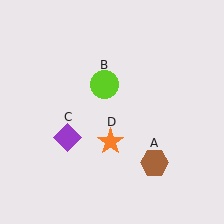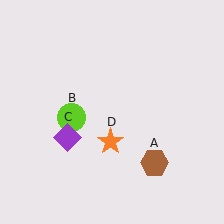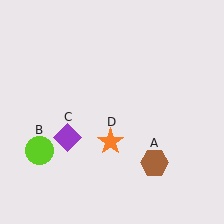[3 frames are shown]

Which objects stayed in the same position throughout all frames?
Brown hexagon (object A) and purple diamond (object C) and orange star (object D) remained stationary.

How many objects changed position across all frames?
1 object changed position: lime circle (object B).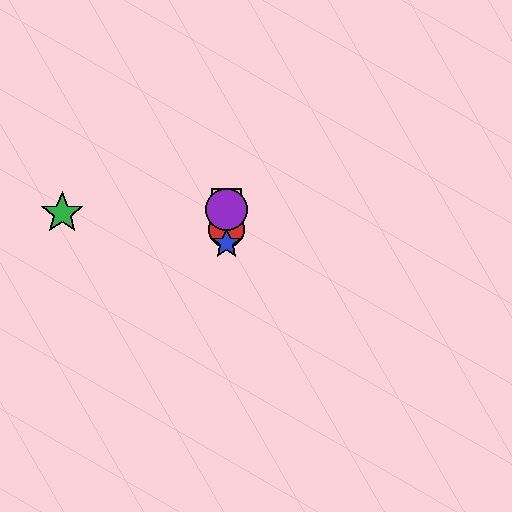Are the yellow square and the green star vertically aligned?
No, the yellow square is at x≈226 and the green star is at x≈62.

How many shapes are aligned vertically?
4 shapes (the red circle, the blue star, the yellow square, the purple circle) are aligned vertically.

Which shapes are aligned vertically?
The red circle, the blue star, the yellow square, the purple circle are aligned vertically.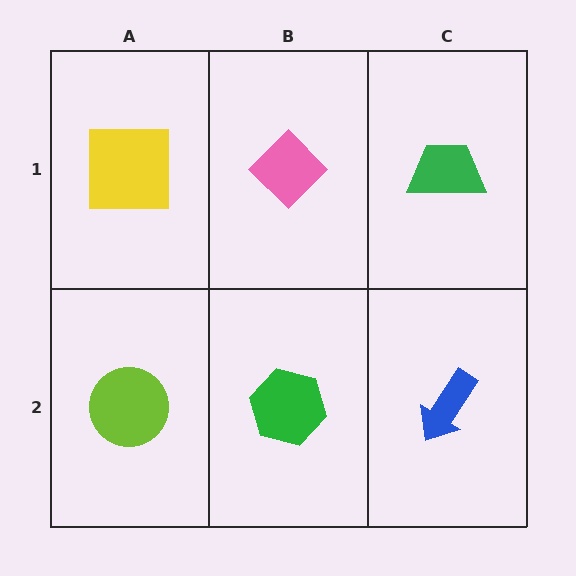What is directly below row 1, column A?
A lime circle.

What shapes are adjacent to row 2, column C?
A green trapezoid (row 1, column C), a green hexagon (row 2, column B).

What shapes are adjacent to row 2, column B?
A pink diamond (row 1, column B), a lime circle (row 2, column A), a blue arrow (row 2, column C).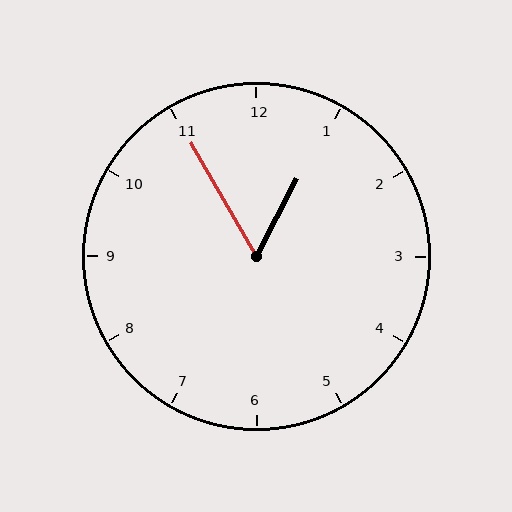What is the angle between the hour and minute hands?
Approximately 58 degrees.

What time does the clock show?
12:55.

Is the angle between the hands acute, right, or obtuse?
It is acute.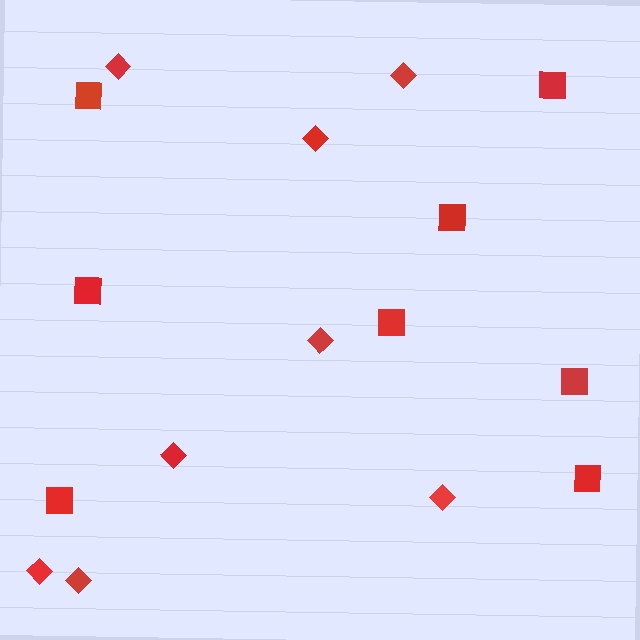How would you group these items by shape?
There are 2 groups: one group of diamonds (8) and one group of squares (8).